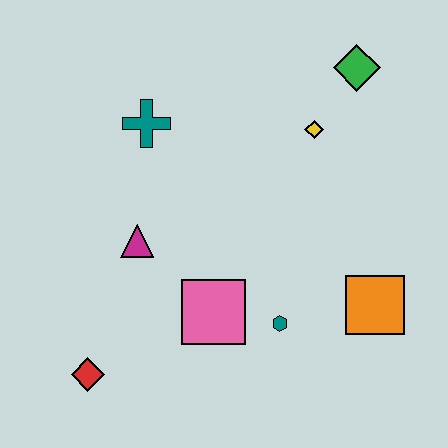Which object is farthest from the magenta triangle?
The green diamond is farthest from the magenta triangle.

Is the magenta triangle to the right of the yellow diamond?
No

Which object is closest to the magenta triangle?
The pink square is closest to the magenta triangle.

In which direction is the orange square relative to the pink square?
The orange square is to the right of the pink square.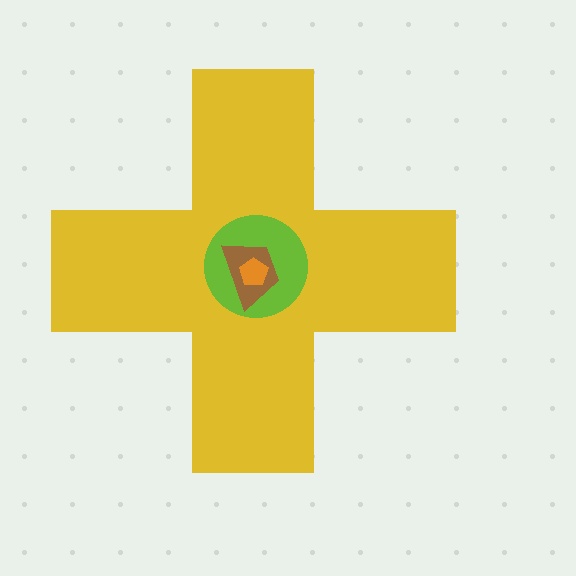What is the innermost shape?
The orange pentagon.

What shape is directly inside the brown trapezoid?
The orange pentagon.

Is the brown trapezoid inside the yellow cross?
Yes.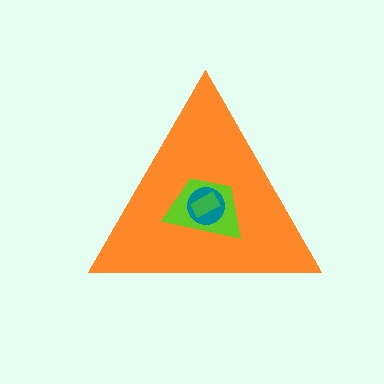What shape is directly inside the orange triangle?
The lime trapezoid.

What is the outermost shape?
The orange triangle.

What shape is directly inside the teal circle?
The green rectangle.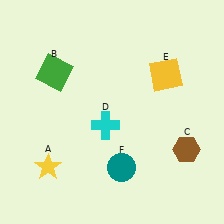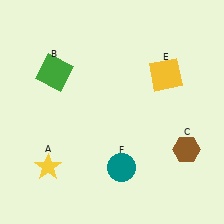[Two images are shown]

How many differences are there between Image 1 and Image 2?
There is 1 difference between the two images.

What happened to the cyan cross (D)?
The cyan cross (D) was removed in Image 2. It was in the bottom-left area of Image 1.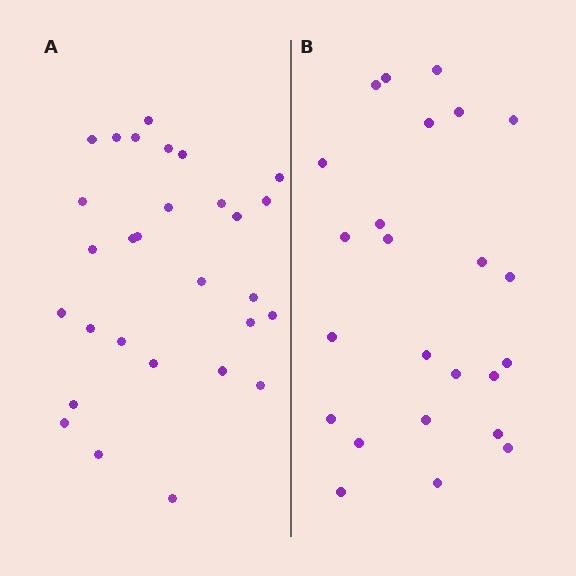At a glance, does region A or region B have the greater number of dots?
Region A (the left region) has more dots.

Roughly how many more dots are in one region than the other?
Region A has about 5 more dots than region B.